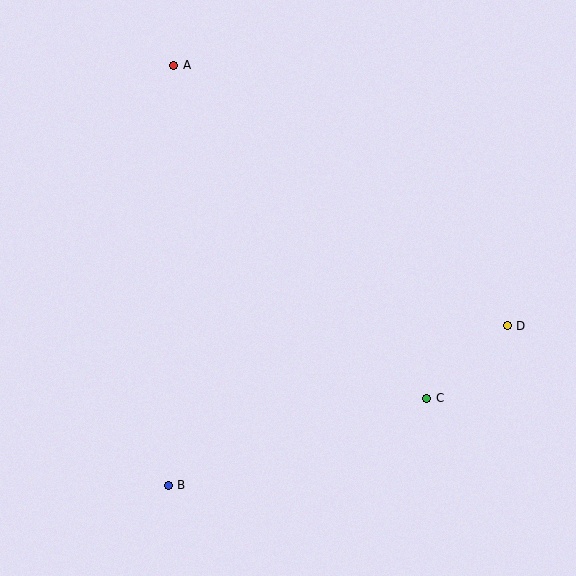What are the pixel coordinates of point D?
Point D is at (507, 326).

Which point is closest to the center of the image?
Point C at (427, 398) is closest to the center.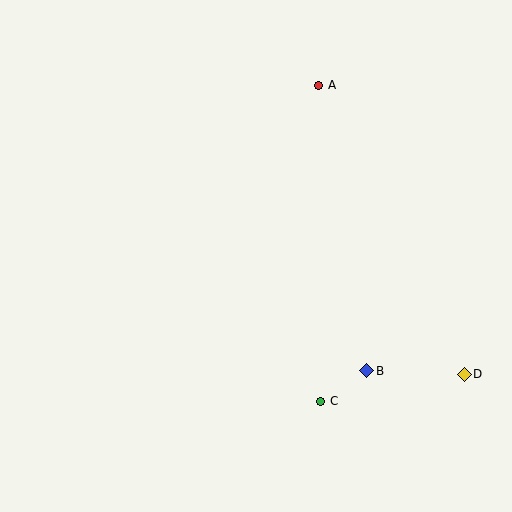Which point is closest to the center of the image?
Point C at (321, 401) is closest to the center.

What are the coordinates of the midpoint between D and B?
The midpoint between D and B is at (416, 373).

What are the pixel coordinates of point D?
Point D is at (464, 375).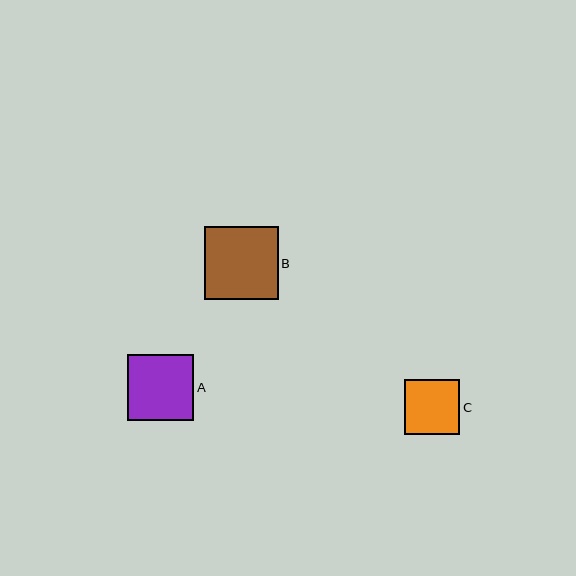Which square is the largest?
Square B is the largest with a size of approximately 74 pixels.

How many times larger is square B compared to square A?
Square B is approximately 1.1 times the size of square A.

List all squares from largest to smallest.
From largest to smallest: B, A, C.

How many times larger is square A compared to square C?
Square A is approximately 1.2 times the size of square C.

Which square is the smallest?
Square C is the smallest with a size of approximately 55 pixels.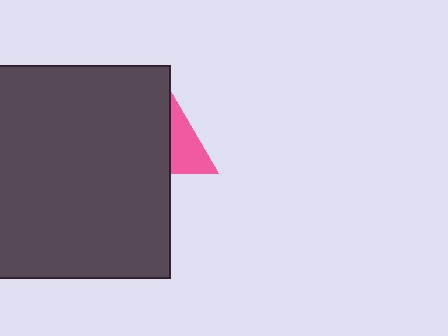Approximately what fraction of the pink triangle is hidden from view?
Roughly 69% of the pink triangle is hidden behind the dark gray square.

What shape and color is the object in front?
The object in front is a dark gray square.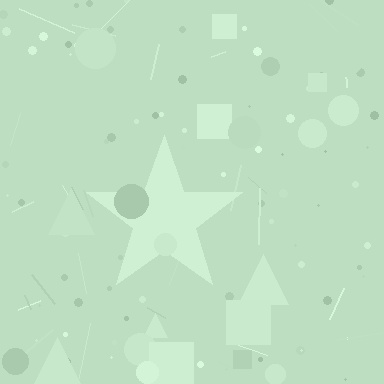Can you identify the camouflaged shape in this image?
The camouflaged shape is a star.